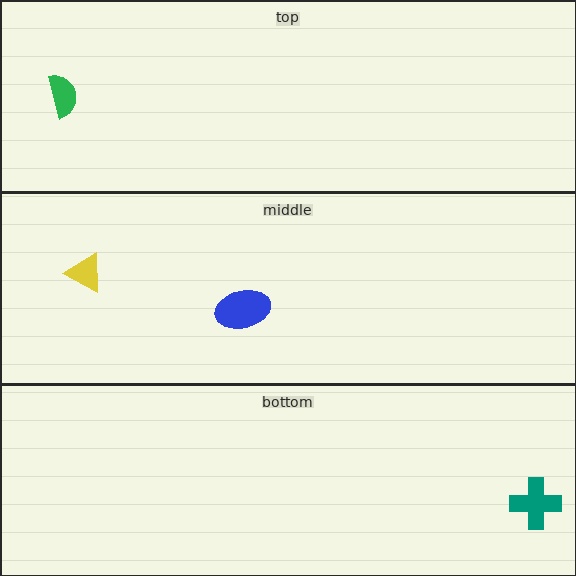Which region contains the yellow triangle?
The middle region.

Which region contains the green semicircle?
The top region.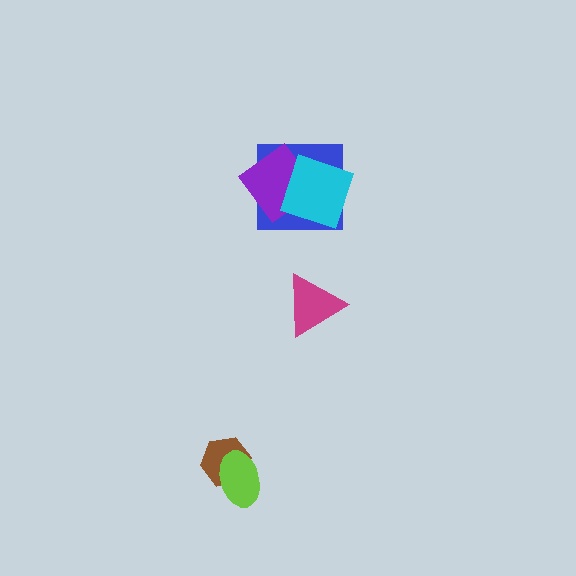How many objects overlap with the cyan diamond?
2 objects overlap with the cyan diamond.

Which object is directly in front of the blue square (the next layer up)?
The purple diamond is directly in front of the blue square.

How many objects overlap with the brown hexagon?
1 object overlaps with the brown hexagon.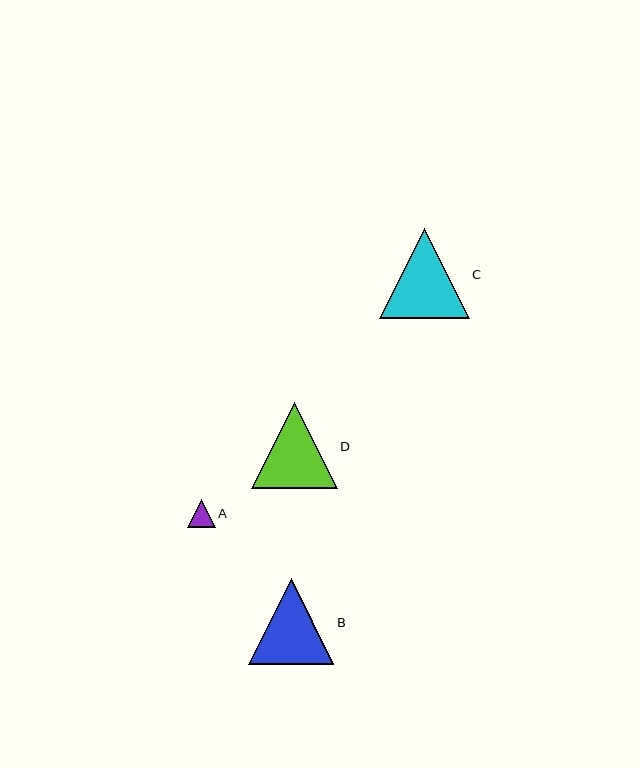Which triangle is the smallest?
Triangle A is the smallest with a size of approximately 27 pixels.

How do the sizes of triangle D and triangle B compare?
Triangle D and triangle B are approximately the same size.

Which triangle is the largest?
Triangle C is the largest with a size of approximately 90 pixels.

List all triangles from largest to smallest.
From largest to smallest: C, D, B, A.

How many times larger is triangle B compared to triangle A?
Triangle B is approximately 3.1 times the size of triangle A.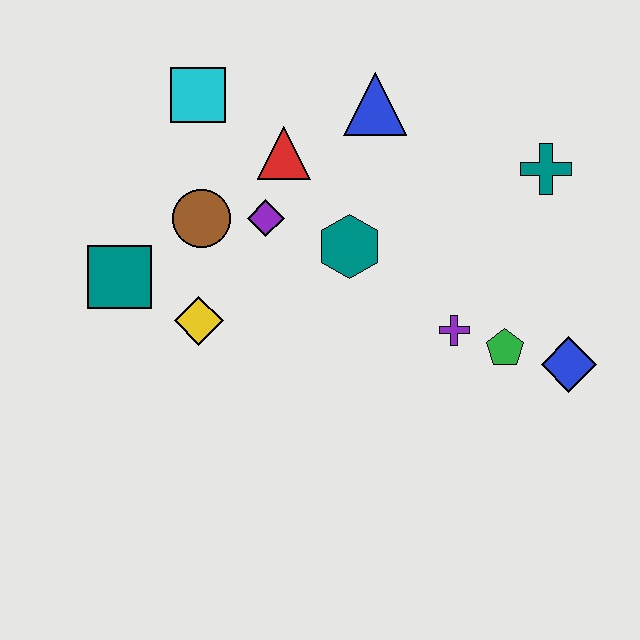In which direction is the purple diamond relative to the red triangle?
The purple diamond is below the red triangle.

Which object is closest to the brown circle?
The purple diamond is closest to the brown circle.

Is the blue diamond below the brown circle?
Yes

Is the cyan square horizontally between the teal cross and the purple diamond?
No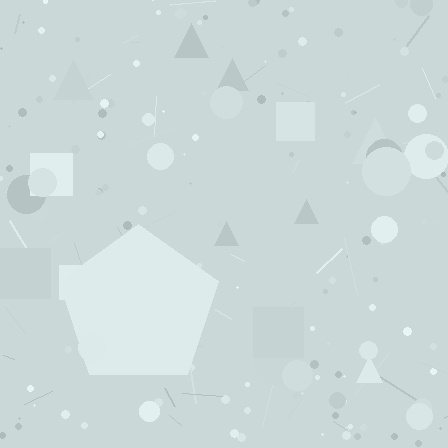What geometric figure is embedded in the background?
A pentagon is embedded in the background.